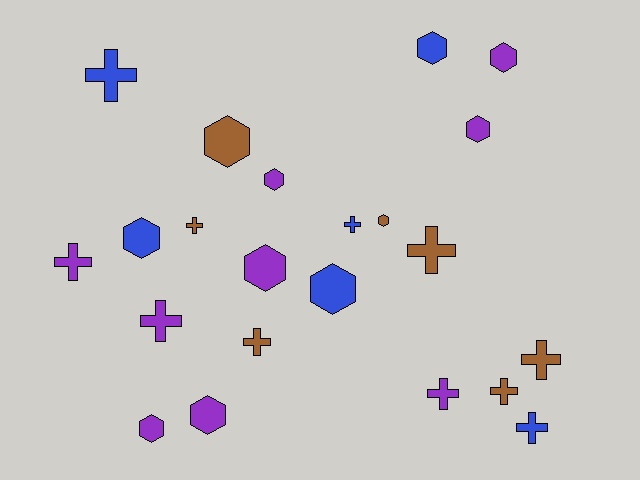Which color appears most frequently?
Purple, with 9 objects.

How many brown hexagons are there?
There are 2 brown hexagons.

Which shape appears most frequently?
Hexagon, with 11 objects.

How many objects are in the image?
There are 22 objects.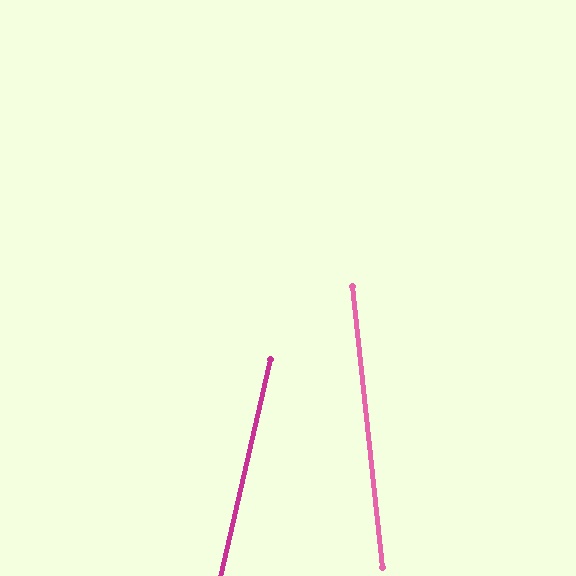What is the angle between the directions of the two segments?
Approximately 19 degrees.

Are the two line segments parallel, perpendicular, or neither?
Neither parallel nor perpendicular — they differ by about 19°.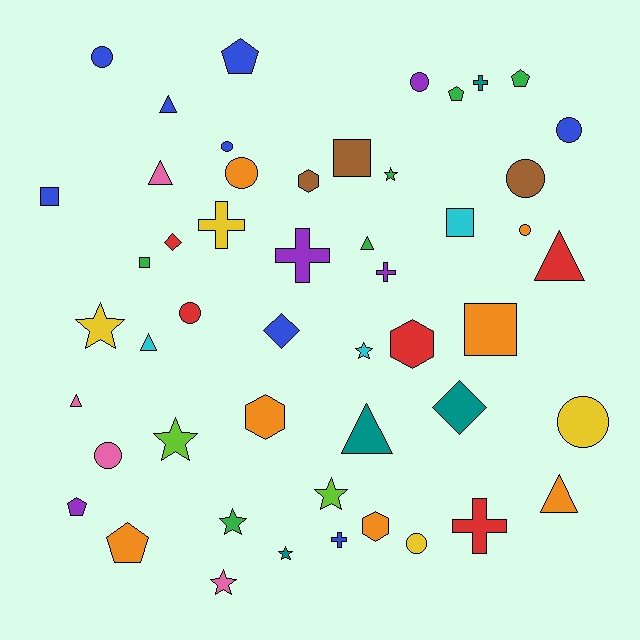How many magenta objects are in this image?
There are no magenta objects.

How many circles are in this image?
There are 11 circles.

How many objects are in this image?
There are 50 objects.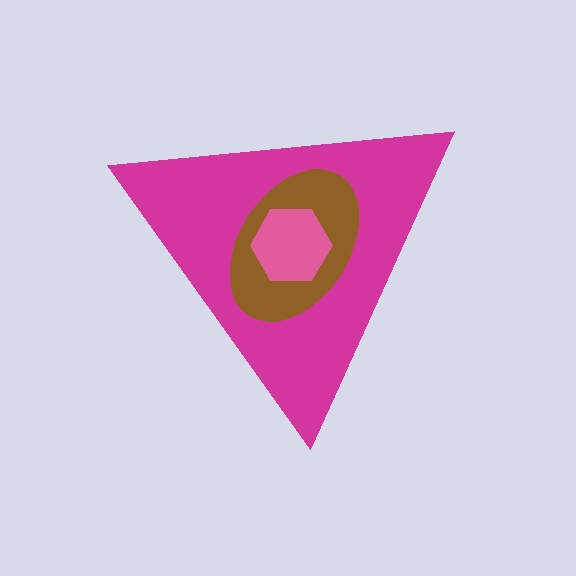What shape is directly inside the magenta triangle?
The brown ellipse.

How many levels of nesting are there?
3.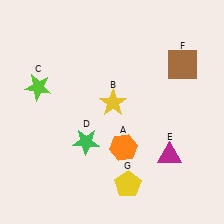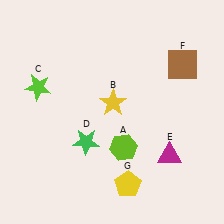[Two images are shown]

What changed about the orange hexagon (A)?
In Image 1, A is orange. In Image 2, it changed to lime.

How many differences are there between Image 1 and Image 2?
There is 1 difference between the two images.